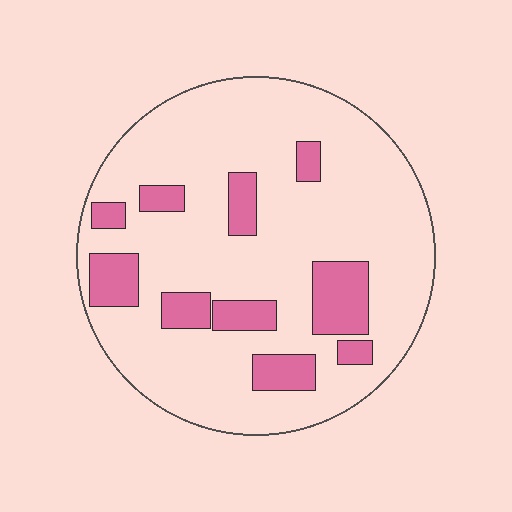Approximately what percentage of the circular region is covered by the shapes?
Approximately 20%.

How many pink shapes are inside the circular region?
10.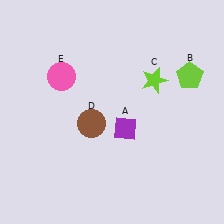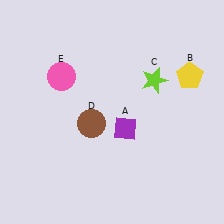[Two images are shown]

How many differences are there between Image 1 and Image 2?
There is 1 difference between the two images.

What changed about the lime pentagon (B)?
In Image 1, B is lime. In Image 2, it changed to yellow.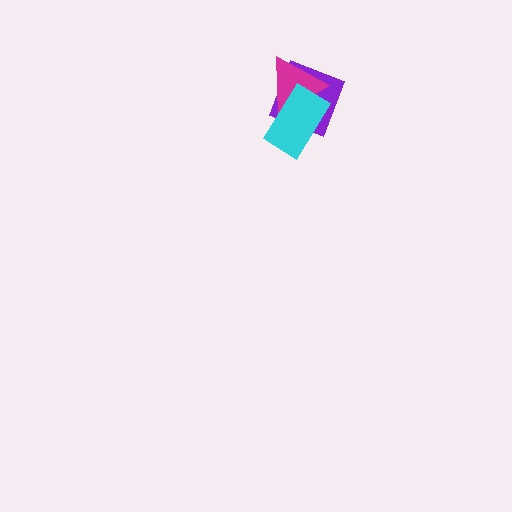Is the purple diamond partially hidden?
Yes, it is partially covered by another shape.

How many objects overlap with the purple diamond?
2 objects overlap with the purple diamond.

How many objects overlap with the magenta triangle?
2 objects overlap with the magenta triangle.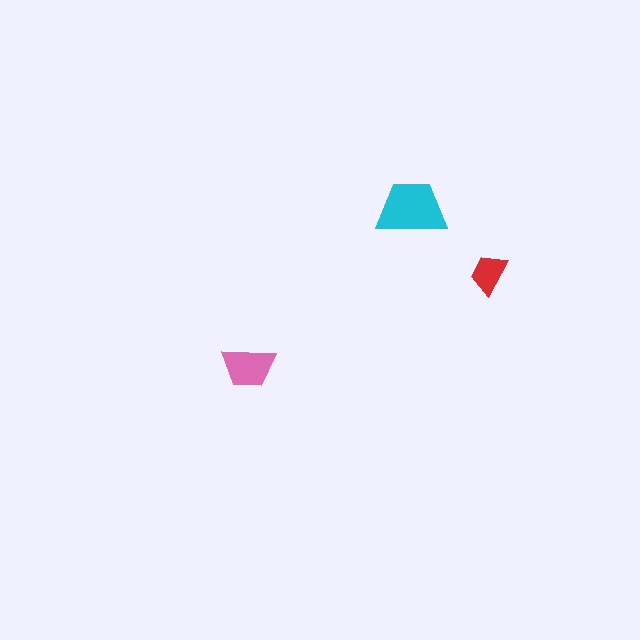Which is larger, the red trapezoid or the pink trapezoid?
The pink one.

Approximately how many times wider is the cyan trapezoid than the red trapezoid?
About 1.5 times wider.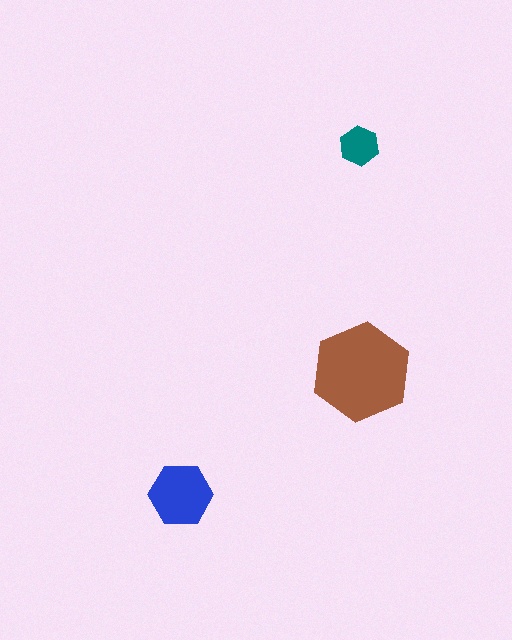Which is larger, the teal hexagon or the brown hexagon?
The brown one.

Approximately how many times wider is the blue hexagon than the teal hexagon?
About 1.5 times wider.